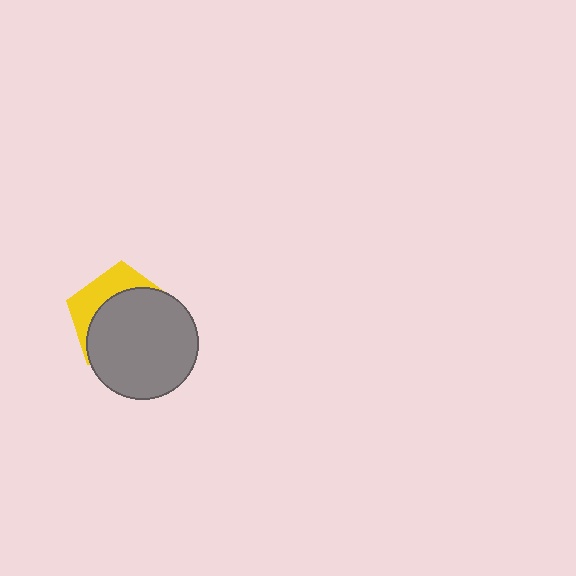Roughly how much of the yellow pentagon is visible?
A small part of it is visible (roughly 31%).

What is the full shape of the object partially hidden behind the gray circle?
The partially hidden object is a yellow pentagon.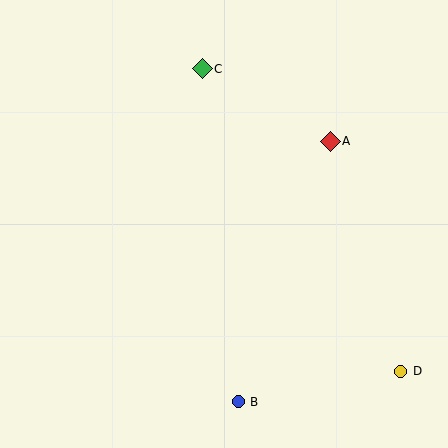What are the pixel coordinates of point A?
Point A is at (330, 141).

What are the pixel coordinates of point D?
Point D is at (401, 371).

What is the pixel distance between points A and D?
The distance between A and D is 240 pixels.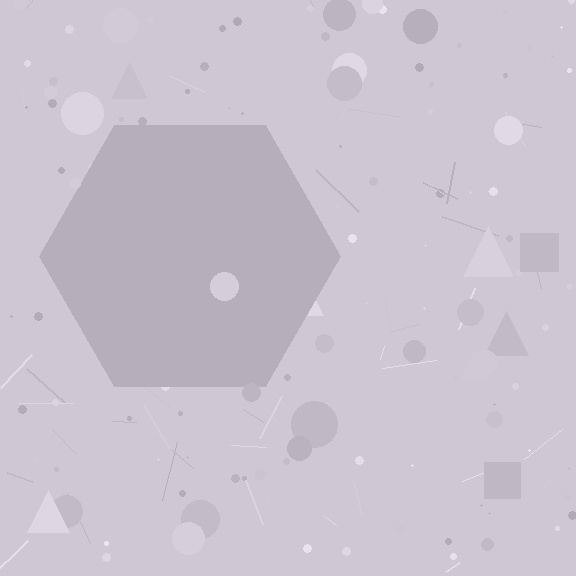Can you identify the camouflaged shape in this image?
The camouflaged shape is a hexagon.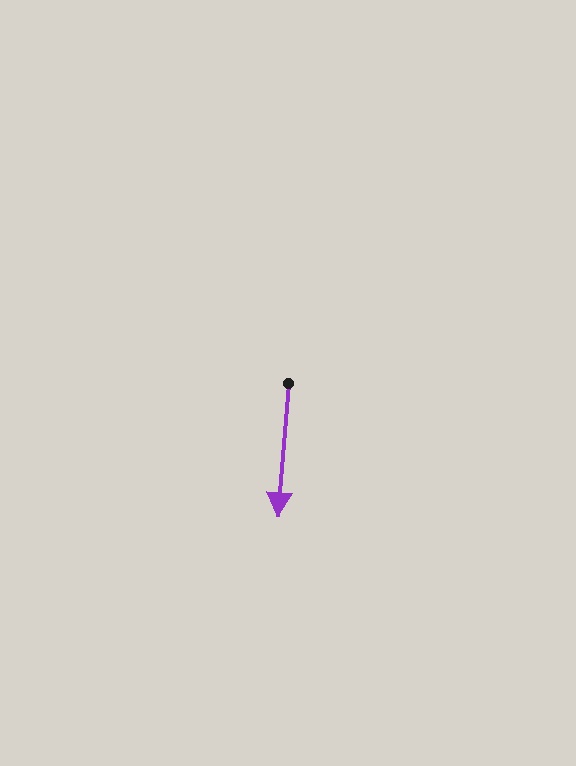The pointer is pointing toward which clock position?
Roughly 6 o'clock.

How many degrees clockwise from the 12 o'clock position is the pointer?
Approximately 184 degrees.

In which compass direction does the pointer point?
South.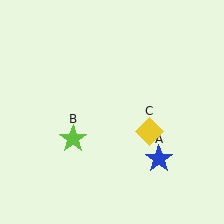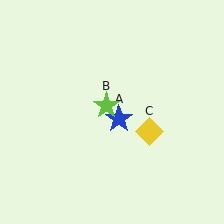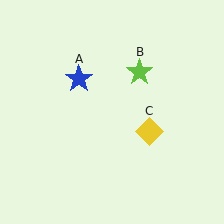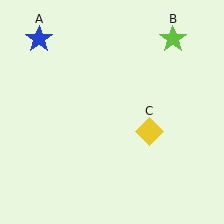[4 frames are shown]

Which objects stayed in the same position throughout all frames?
Yellow diamond (object C) remained stationary.